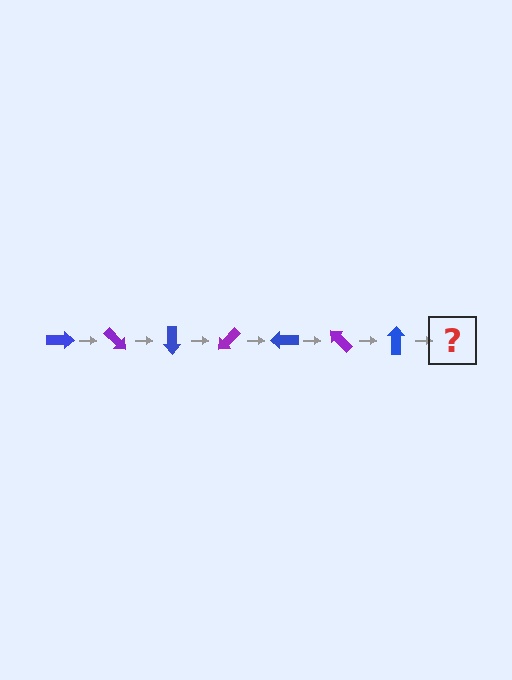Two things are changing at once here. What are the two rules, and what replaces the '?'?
The two rules are that it rotates 45 degrees each step and the color cycles through blue and purple. The '?' should be a purple arrow, rotated 315 degrees from the start.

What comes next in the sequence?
The next element should be a purple arrow, rotated 315 degrees from the start.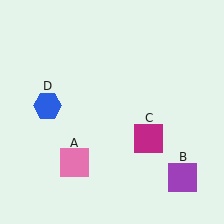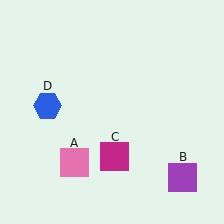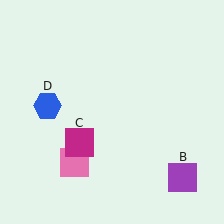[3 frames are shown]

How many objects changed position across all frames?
1 object changed position: magenta square (object C).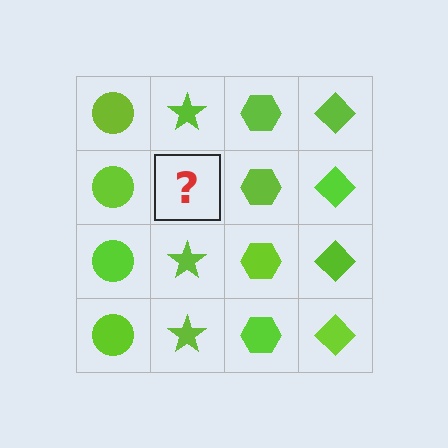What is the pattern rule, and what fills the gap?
The rule is that each column has a consistent shape. The gap should be filled with a lime star.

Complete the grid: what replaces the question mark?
The question mark should be replaced with a lime star.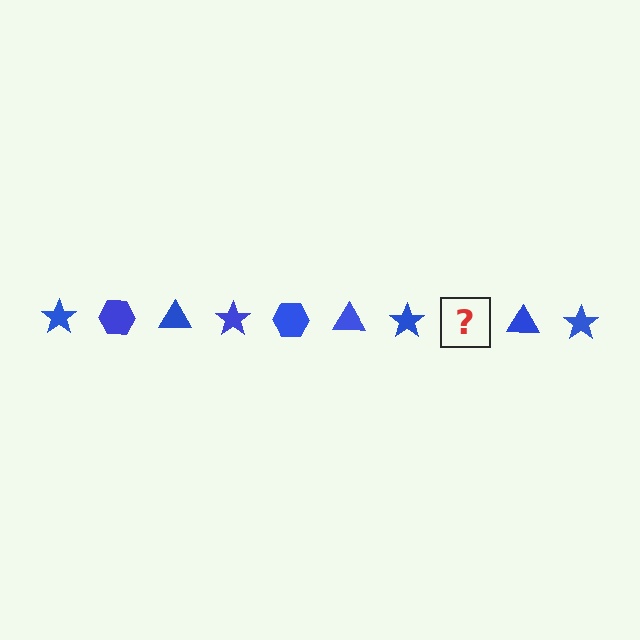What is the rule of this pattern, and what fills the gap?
The rule is that the pattern cycles through star, hexagon, triangle shapes in blue. The gap should be filled with a blue hexagon.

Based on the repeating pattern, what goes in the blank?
The blank should be a blue hexagon.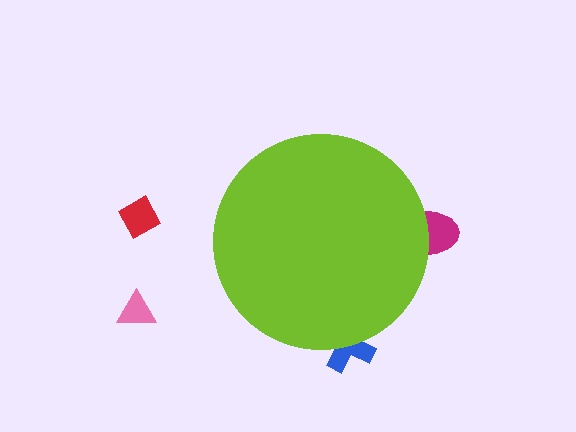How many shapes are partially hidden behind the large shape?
3 shapes are partially hidden.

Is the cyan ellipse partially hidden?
Yes, the cyan ellipse is partially hidden behind the lime circle.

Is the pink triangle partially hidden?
No, the pink triangle is fully visible.